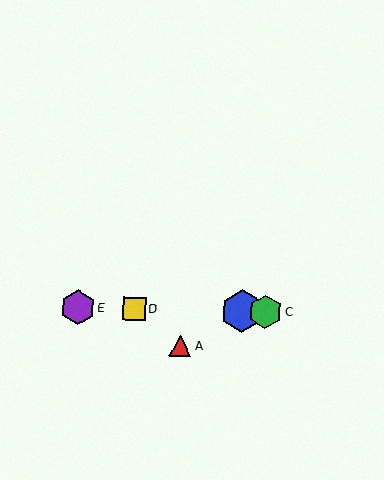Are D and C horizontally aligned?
Yes, both are at y≈309.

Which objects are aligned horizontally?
Objects B, C, D, E are aligned horizontally.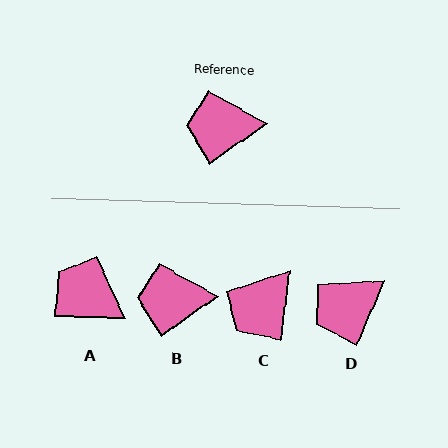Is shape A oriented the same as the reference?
No, it is off by about 36 degrees.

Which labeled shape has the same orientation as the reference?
B.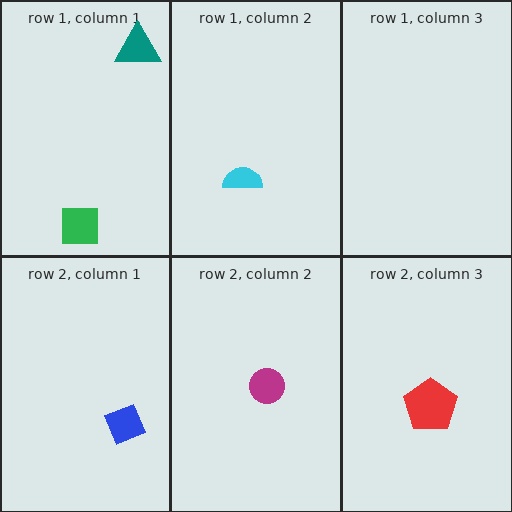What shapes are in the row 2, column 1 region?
The blue diamond.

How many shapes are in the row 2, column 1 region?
1.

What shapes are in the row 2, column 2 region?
The magenta circle.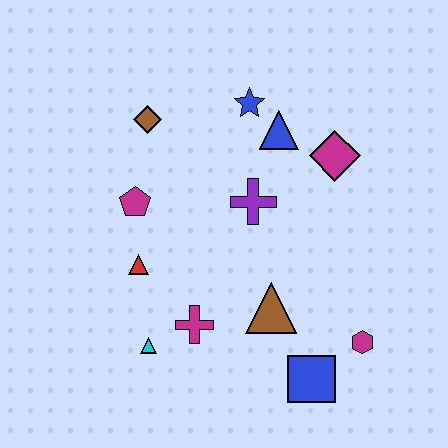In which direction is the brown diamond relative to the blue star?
The brown diamond is to the left of the blue star.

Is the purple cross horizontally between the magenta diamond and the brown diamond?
Yes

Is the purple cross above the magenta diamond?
No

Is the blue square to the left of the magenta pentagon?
No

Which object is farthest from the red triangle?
The magenta hexagon is farthest from the red triangle.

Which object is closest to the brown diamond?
The magenta pentagon is closest to the brown diamond.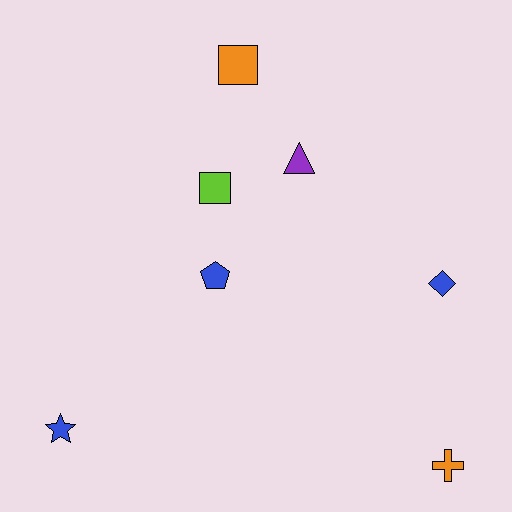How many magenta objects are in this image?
There are no magenta objects.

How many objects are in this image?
There are 7 objects.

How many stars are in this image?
There is 1 star.